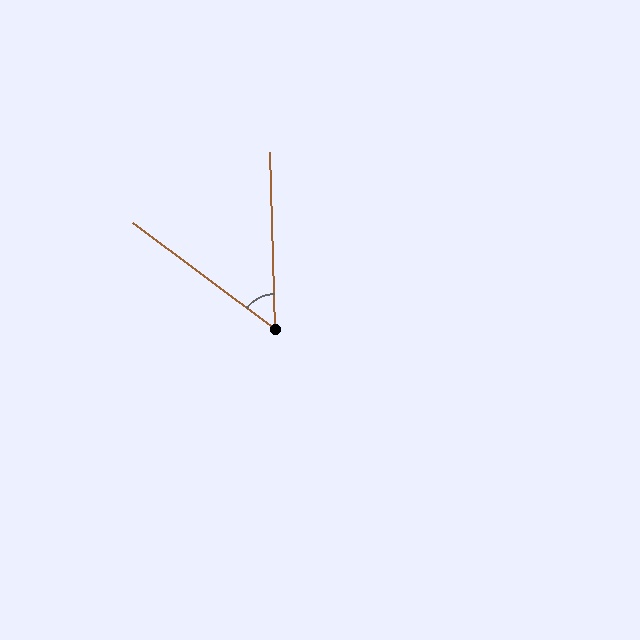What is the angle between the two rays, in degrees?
Approximately 52 degrees.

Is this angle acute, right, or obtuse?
It is acute.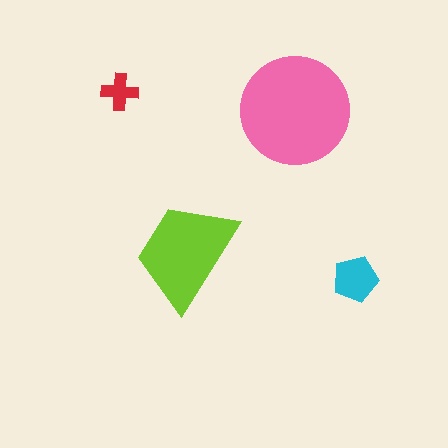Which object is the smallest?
The red cross.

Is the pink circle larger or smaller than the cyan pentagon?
Larger.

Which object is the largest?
The pink circle.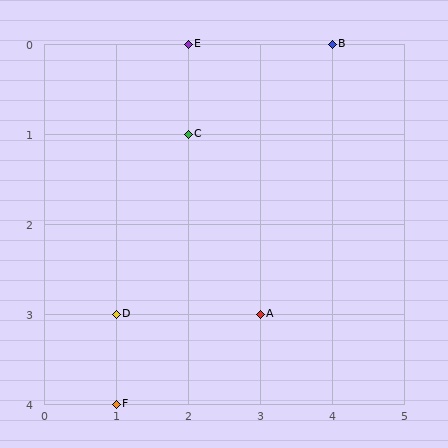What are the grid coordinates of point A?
Point A is at grid coordinates (3, 3).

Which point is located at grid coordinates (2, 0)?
Point E is at (2, 0).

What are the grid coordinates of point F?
Point F is at grid coordinates (1, 4).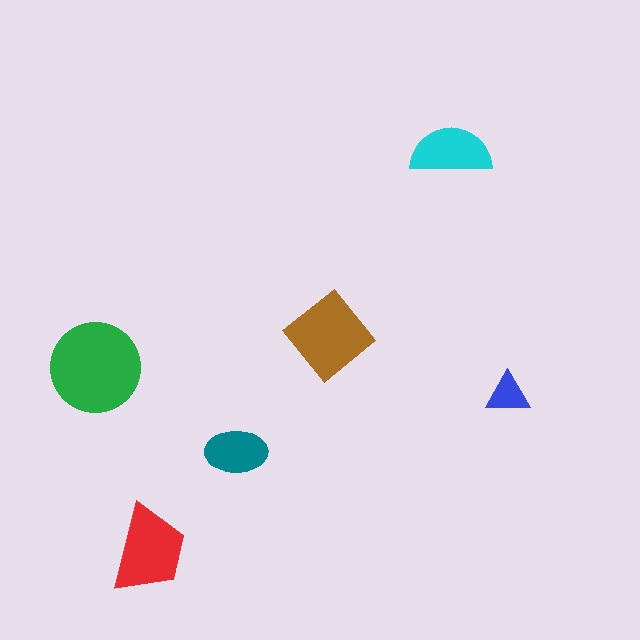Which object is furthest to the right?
The blue triangle is rightmost.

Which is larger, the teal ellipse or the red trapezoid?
The red trapezoid.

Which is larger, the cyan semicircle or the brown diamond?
The brown diamond.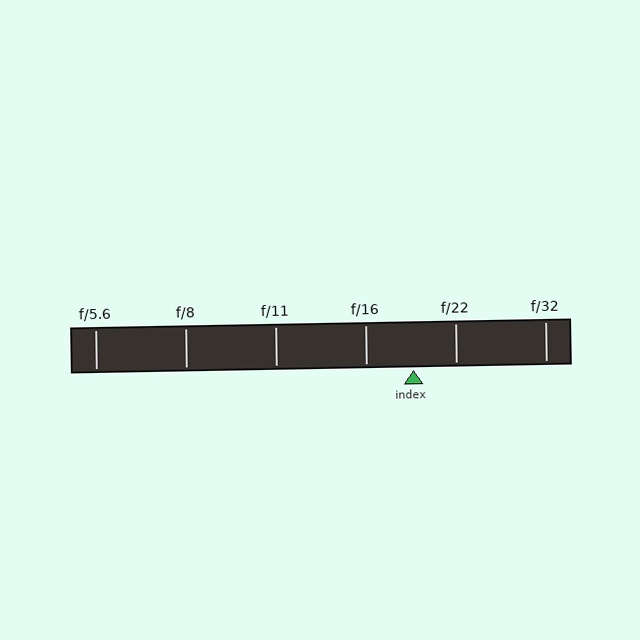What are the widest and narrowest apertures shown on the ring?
The widest aperture shown is f/5.6 and the narrowest is f/32.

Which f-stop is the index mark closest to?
The index mark is closest to f/22.